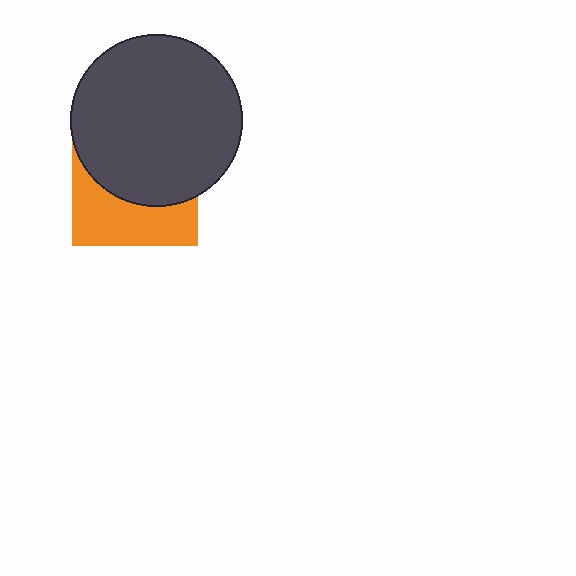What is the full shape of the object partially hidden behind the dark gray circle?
The partially hidden object is an orange square.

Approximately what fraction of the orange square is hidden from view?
Roughly 59% of the orange square is hidden behind the dark gray circle.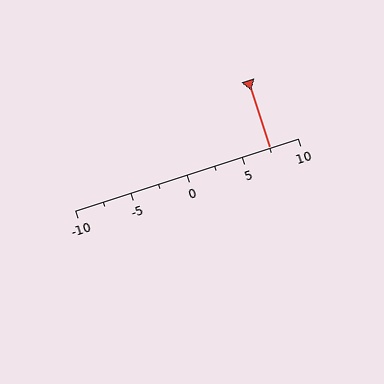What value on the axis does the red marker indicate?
The marker indicates approximately 7.5.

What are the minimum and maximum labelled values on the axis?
The axis runs from -10 to 10.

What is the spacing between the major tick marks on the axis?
The major ticks are spaced 5 apart.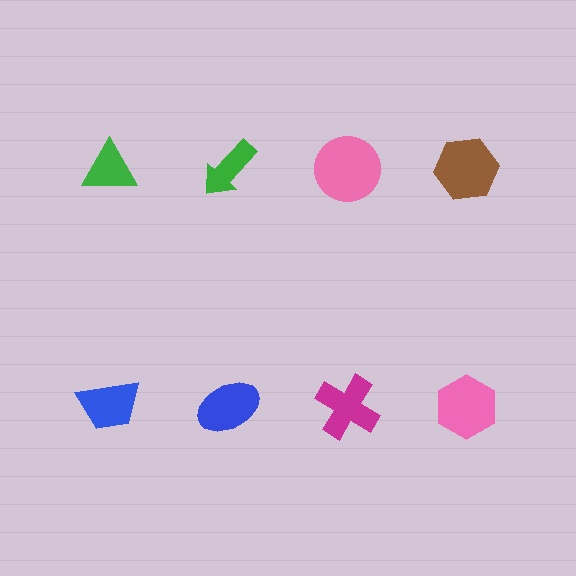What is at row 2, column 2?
A blue ellipse.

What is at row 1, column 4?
A brown hexagon.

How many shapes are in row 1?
4 shapes.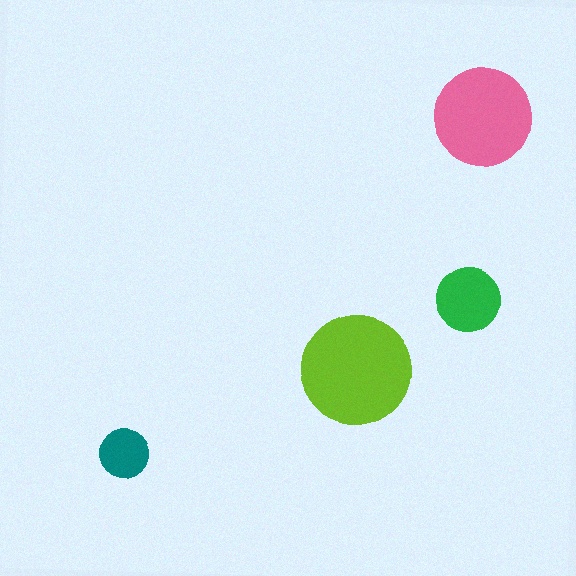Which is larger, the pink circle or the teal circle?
The pink one.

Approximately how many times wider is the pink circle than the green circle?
About 1.5 times wider.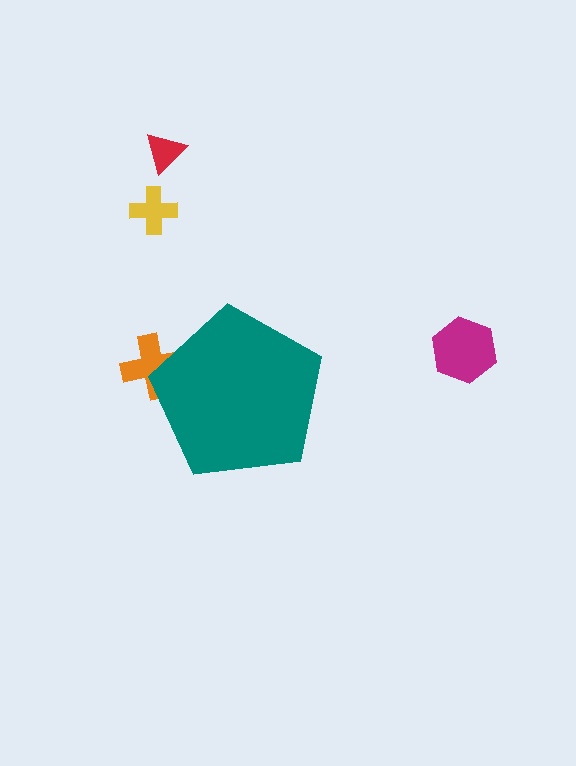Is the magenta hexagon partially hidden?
No, the magenta hexagon is fully visible.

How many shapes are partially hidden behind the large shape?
1 shape is partially hidden.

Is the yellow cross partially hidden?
No, the yellow cross is fully visible.